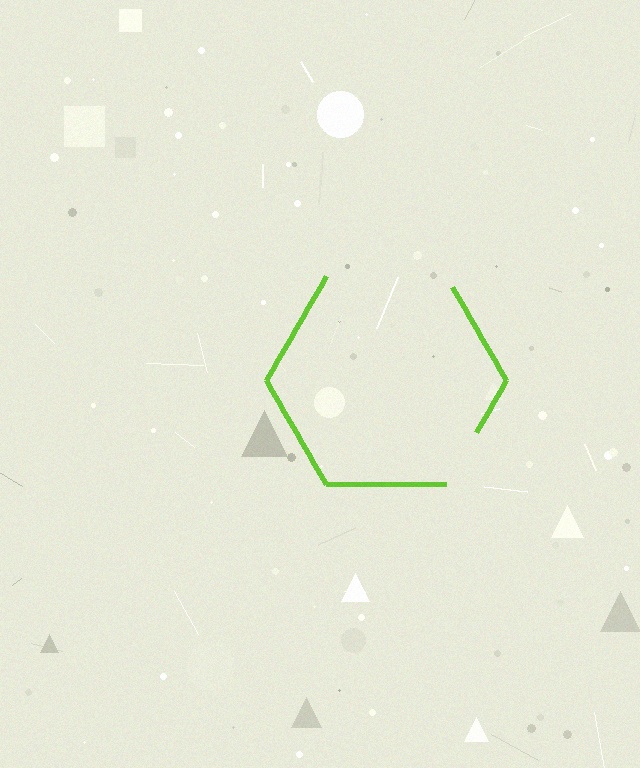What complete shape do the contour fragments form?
The contour fragments form a hexagon.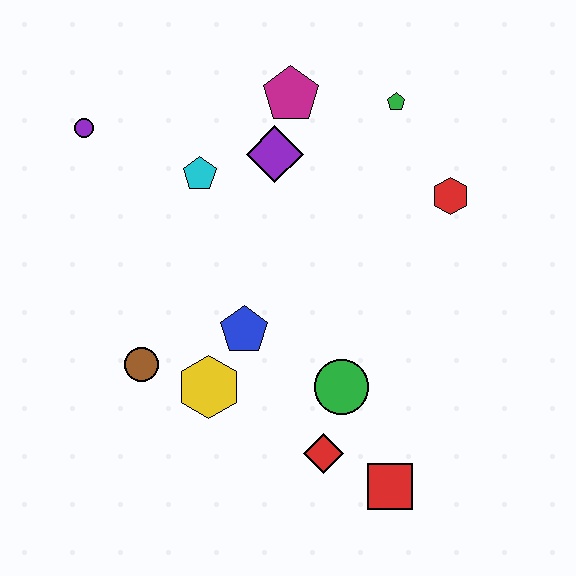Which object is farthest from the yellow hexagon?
The green pentagon is farthest from the yellow hexagon.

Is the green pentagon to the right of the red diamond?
Yes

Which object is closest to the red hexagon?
The green pentagon is closest to the red hexagon.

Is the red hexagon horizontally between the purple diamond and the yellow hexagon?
No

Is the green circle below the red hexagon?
Yes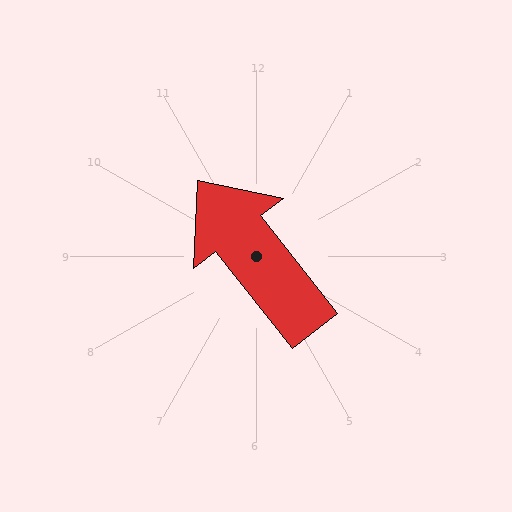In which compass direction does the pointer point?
Northwest.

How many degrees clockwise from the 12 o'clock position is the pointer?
Approximately 322 degrees.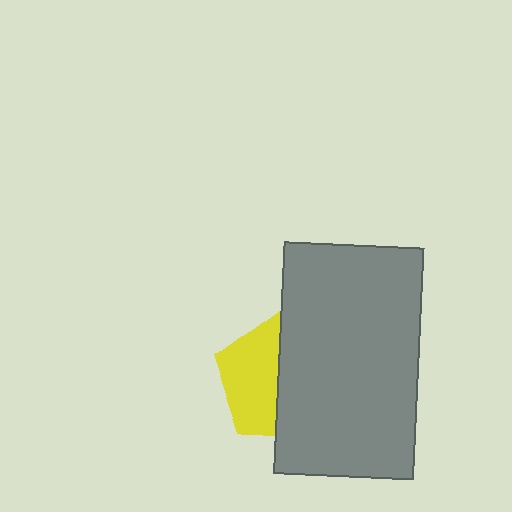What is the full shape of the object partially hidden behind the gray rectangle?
The partially hidden object is a yellow pentagon.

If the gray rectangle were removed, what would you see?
You would see the complete yellow pentagon.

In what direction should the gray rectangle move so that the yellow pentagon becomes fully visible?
The gray rectangle should move right. That is the shortest direction to clear the overlap and leave the yellow pentagon fully visible.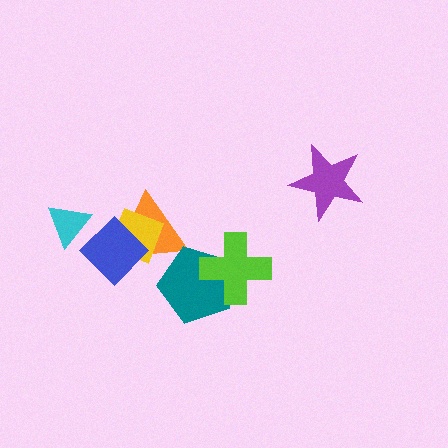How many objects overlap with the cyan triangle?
1 object overlaps with the cyan triangle.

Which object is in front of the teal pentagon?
The lime cross is in front of the teal pentagon.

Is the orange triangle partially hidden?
Yes, it is partially covered by another shape.